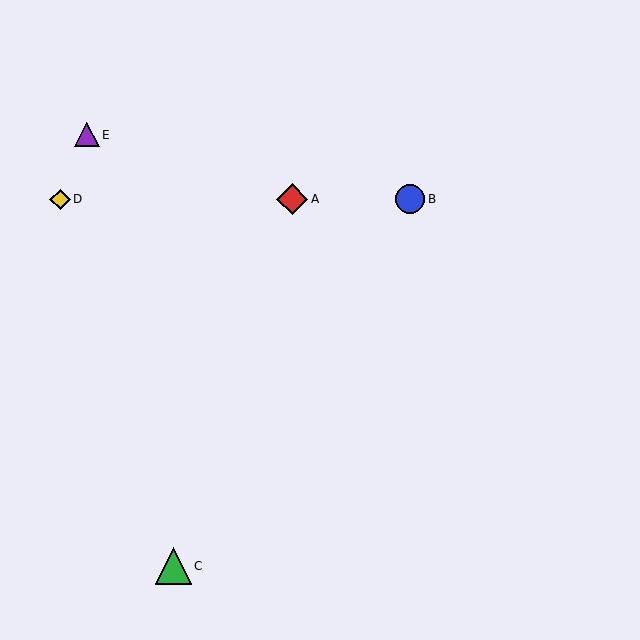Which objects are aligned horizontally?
Objects A, B, D are aligned horizontally.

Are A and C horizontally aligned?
No, A is at y≈199 and C is at y≈566.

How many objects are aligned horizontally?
3 objects (A, B, D) are aligned horizontally.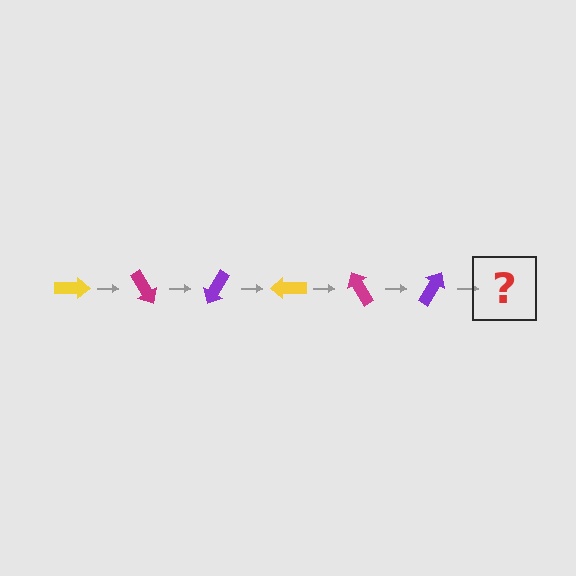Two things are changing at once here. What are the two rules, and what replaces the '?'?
The two rules are that it rotates 60 degrees each step and the color cycles through yellow, magenta, and purple. The '?' should be a yellow arrow, rotated 360 degrees from the start.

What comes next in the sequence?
The next element should be a yellow arrow, rotated 360 degrees from the start.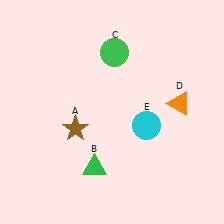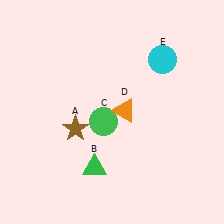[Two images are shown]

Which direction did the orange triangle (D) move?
The orange triangle (D) moved left.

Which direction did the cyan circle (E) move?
The cyan circle (E) moved up.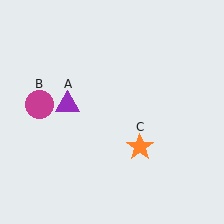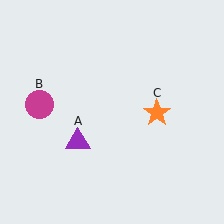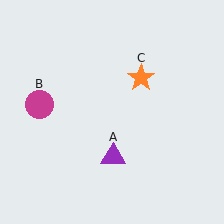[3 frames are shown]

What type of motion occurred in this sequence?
The purple triangle (object A), orange star (object C) rotated counterclockwise around the center of the scene.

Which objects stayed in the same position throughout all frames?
Magenta circle (object B) remained stationary.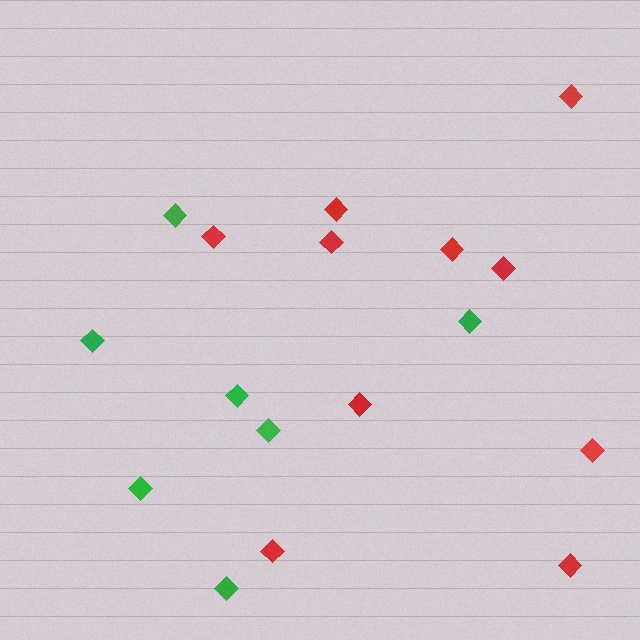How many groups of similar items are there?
There are 2 groups: one group of green diamonds (7) and one group of red diamonds (10).